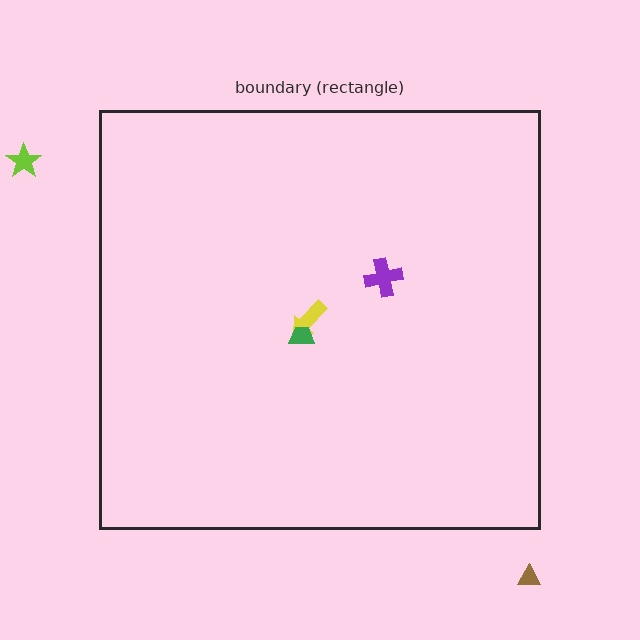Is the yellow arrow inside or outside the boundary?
Inside.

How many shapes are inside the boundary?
3 inside, 2 outside.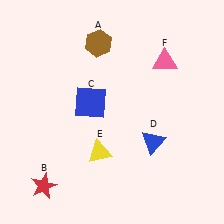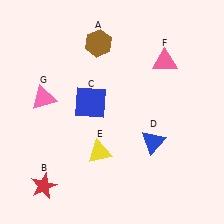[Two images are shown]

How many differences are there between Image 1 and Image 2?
There is 1 difference between the two images.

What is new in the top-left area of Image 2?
A pink triangle (G) was added in the top-left area of Image 2.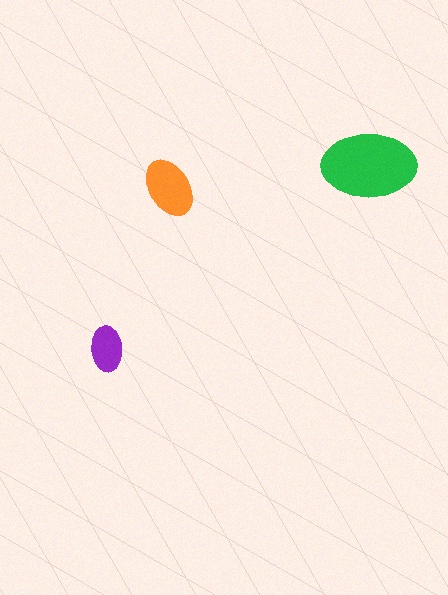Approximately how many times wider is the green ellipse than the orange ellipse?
About 1.5 times wider.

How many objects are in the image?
There are 3 objects in the image.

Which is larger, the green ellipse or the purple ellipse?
The green one.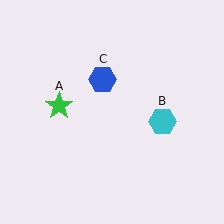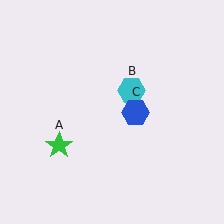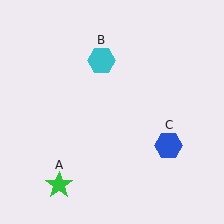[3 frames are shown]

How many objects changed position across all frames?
3 objects changed position: green star (object A), cyan hexagon (object B), blue hexagon (object C).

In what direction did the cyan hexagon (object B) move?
The cyan hexagon (object B) moved up and to the left.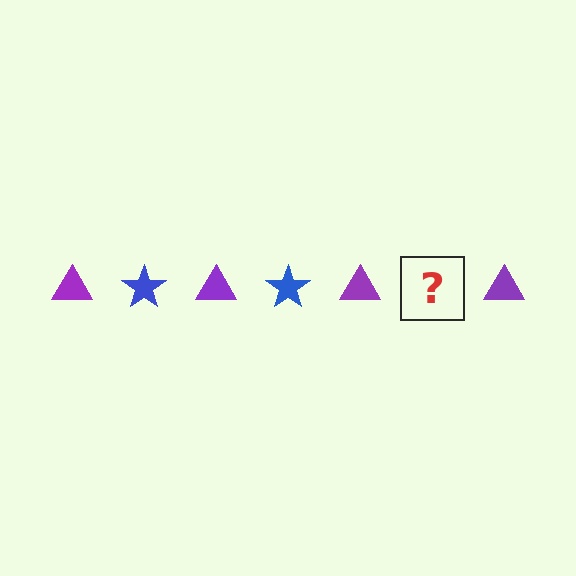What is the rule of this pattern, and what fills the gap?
The rule is that the pattern alternates between purple triangle and blue star. The gap should be filled with a blue star.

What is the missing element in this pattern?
The missing element is a blue star.